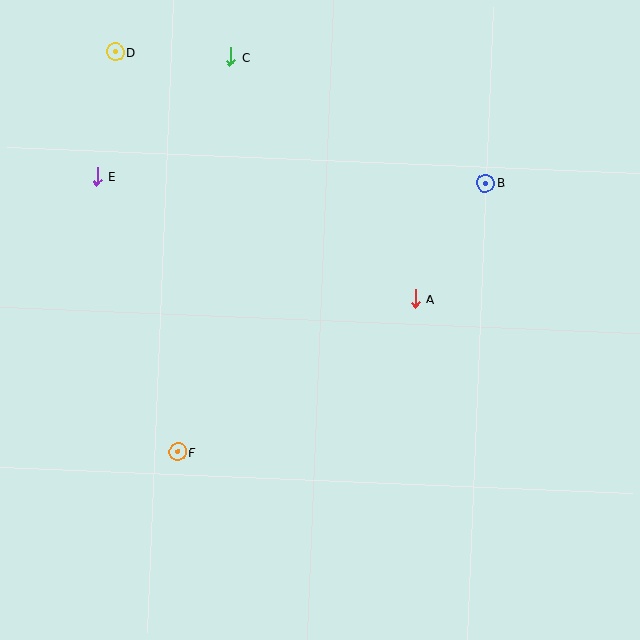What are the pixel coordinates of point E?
Point E is at (97, 177).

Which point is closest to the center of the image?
Point A at (415, 299) is closest to the center.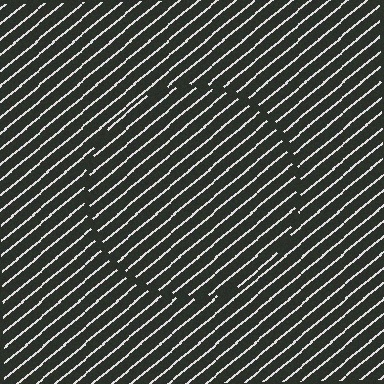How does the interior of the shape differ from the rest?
The interior of the shape contains the same grating, shifted by half a period — the contour is defined by the phase discontinuity where line-ends from the inner and outer gratings abut.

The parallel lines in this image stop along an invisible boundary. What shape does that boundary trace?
An illusory circle. The interior of the shape contains the same grating, shifted by half a period — the contour is defined by the phase discontinuity where line-ends from the inner and outer gratings abut.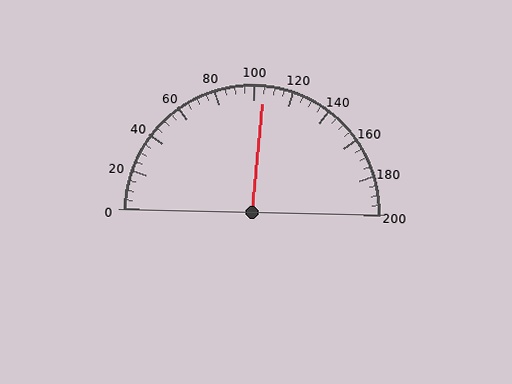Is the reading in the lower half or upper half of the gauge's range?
The reading is in the upper half of the range (0 to 200).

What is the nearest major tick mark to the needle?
The nearest major tick mark is 100.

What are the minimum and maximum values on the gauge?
The gauge ranges from 0 to 200.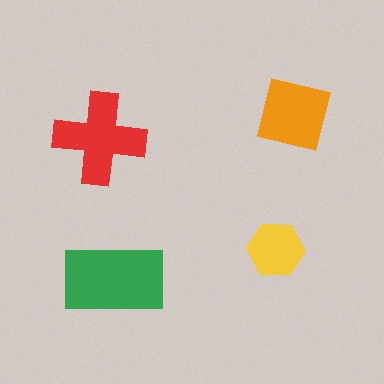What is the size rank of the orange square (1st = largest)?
3rd.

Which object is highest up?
The orange square is topmost.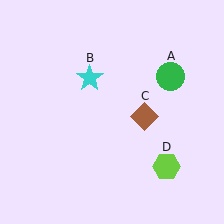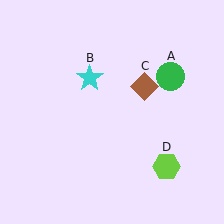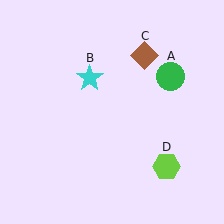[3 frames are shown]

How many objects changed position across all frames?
1 object changed position: brown diamond (object C).